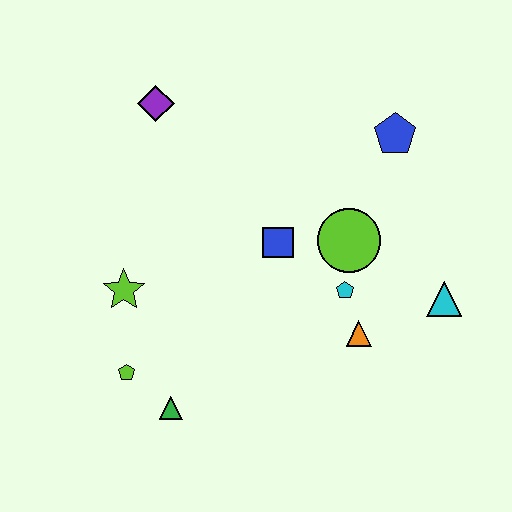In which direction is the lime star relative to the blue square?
The lime star is to the left of the blue square.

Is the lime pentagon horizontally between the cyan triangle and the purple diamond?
No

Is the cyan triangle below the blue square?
Yes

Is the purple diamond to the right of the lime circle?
No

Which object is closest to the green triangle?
The lime pentagon is closest to the green triangle.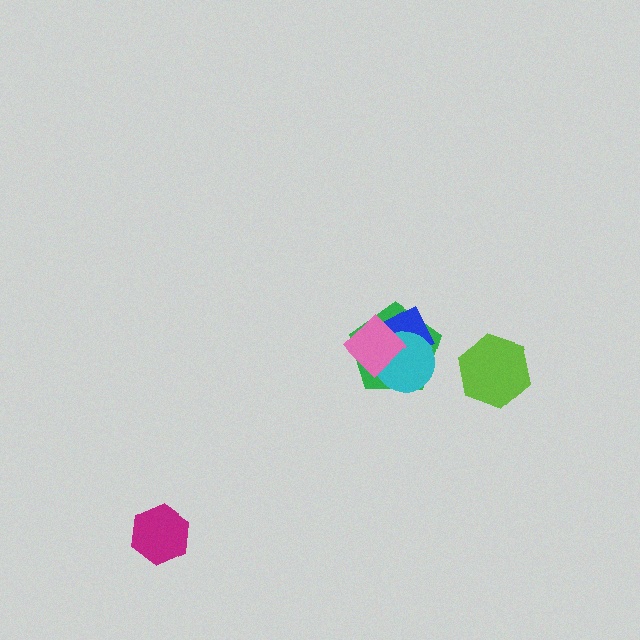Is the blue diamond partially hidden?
Yes, it is partially covered by another shape.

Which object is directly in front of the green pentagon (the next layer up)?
The blue diamond is directly in front of the green pentagon.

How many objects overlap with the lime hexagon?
0 objects overlap with the lime hexagon.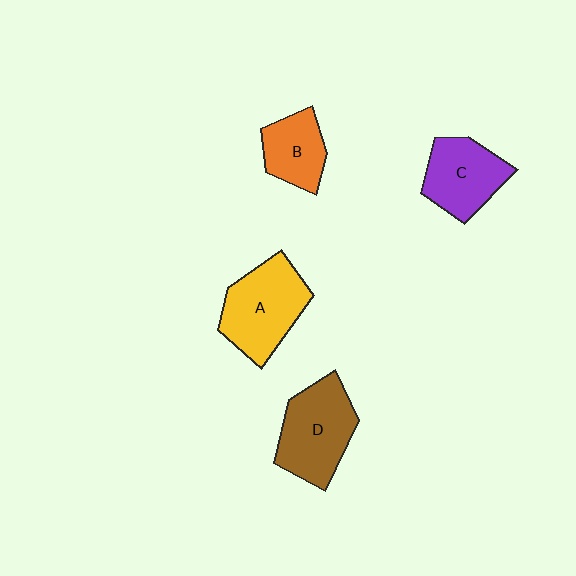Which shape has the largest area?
Shape A (yellow).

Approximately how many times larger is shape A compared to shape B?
Approximately 1.6 times.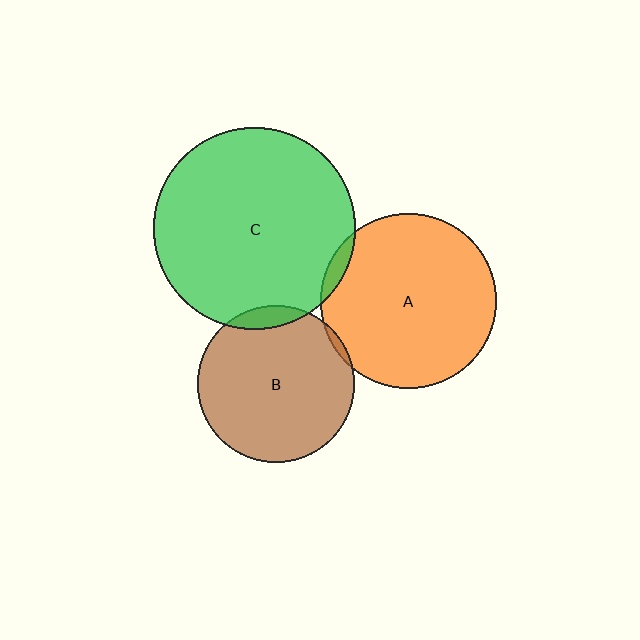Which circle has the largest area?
Circle C (green).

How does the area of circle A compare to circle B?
Approximately 1.2 times.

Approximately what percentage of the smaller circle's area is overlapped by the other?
Approximately 5%.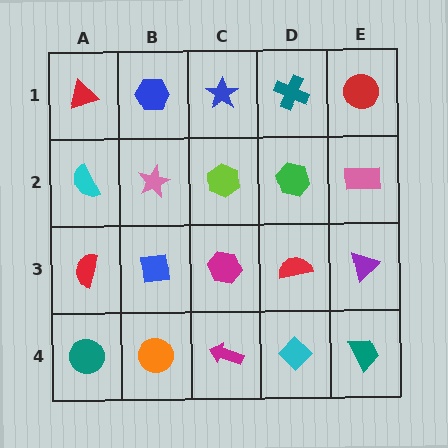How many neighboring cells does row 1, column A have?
2.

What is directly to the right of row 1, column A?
A blue hexagon.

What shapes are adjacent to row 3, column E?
A pink rectangle (row 2, column E), a teal trapezoid (row 4, column E), a red semicircle (row 3, column D).